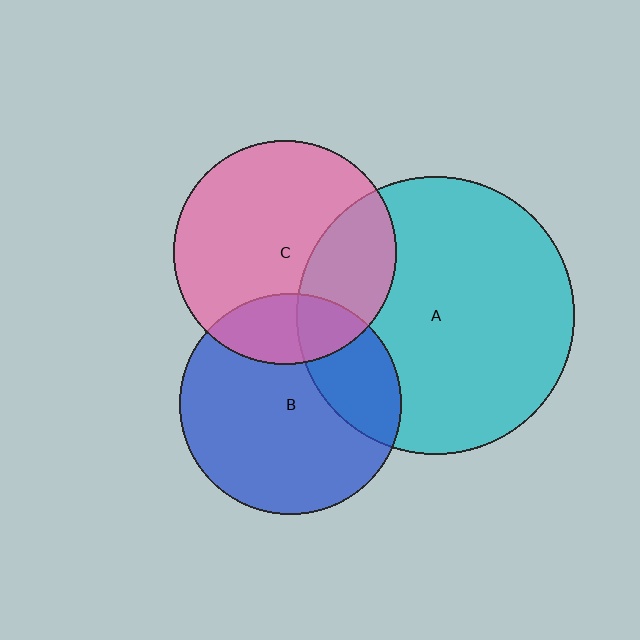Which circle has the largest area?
Circle A (cyan).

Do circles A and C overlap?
Yes.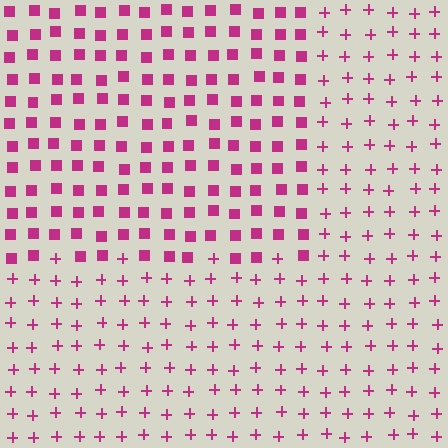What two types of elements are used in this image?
The image uses squares inside the rectangle region and plus signs outside it.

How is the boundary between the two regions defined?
The boundary is defined by a change in element shape: squares inside vs. plus signs outside. All elements share the same color and spacing.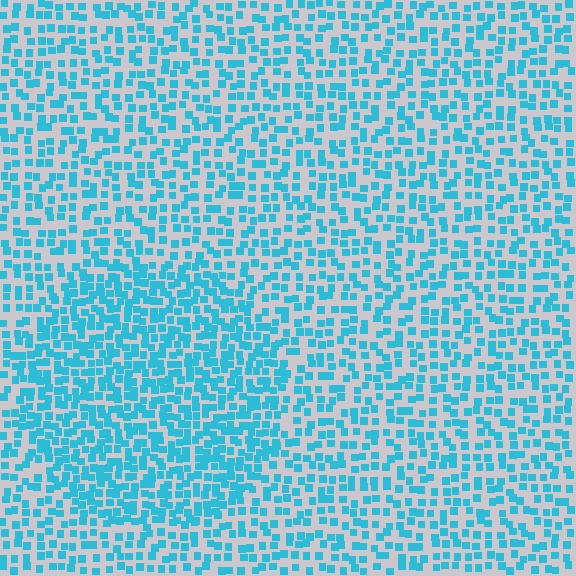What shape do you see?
I see a circle.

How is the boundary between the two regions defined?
The boundary is defined by a change in element density (approximately 1.7x ratio). All elements are the same color, size, and shape.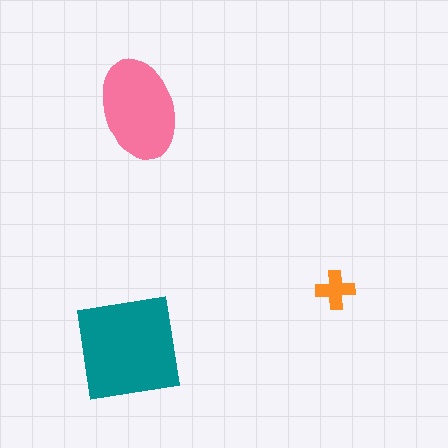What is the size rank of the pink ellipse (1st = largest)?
2nd.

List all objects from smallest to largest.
The orange cross, the pink ellipse, the teal square.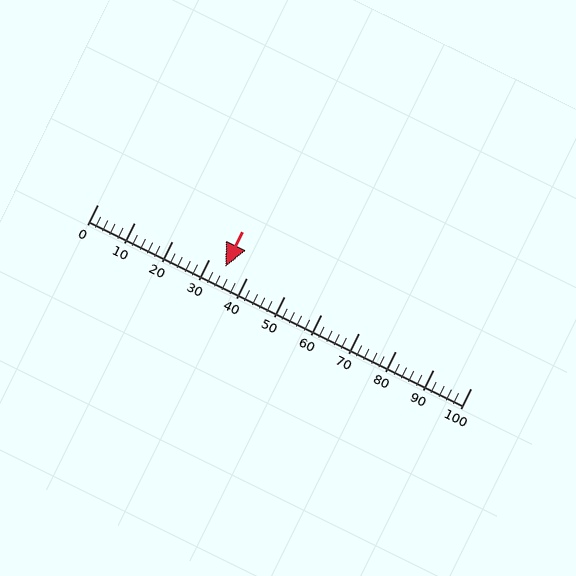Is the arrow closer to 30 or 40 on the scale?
The arrow is closer to 30.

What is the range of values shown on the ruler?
The ruler shows values from 0 to 100.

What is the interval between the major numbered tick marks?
The major tick marks are spaced 10 units apart.